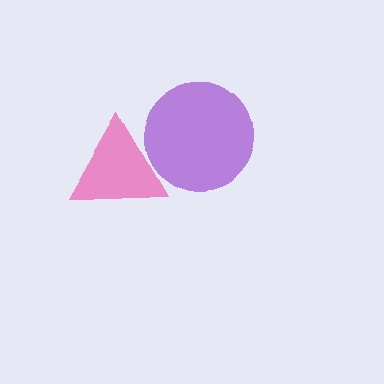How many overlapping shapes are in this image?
There are 2 overlapping shapes in the image.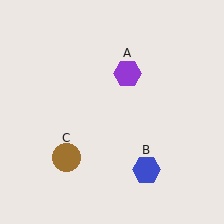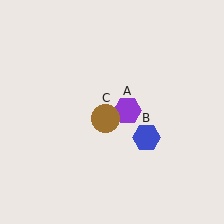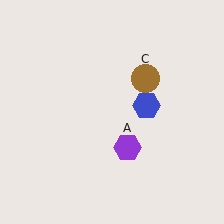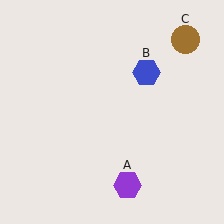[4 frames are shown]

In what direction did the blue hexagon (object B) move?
The blue hexagon (object B) moved up.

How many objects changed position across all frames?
3 objects changed position: purple hexagon (object A), blue hexagon (object B), brown circle (object C).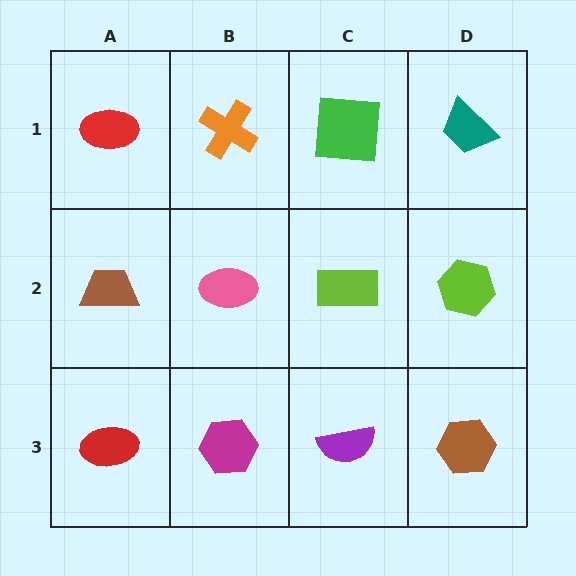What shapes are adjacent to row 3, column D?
A lime hexagon (row 2, column D), a purple semicircle (row 3, column C).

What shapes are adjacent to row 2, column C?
A green square (row 1, column C), a purple semicircle (row 3, column C), a pink ellipse (row 2, column B), a lime hexagon (row 2, column D).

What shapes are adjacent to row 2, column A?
A red ellipse (row 1, column A), a red ellipse (row 3, column A), a pink ellipse (row 2, column B).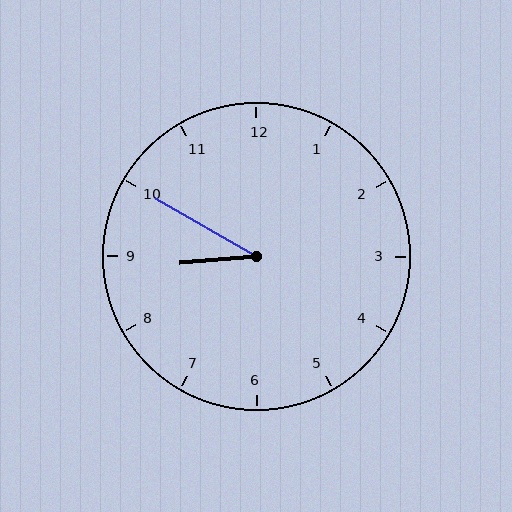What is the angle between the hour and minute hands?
Approximately 35 degrees.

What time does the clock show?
8:50.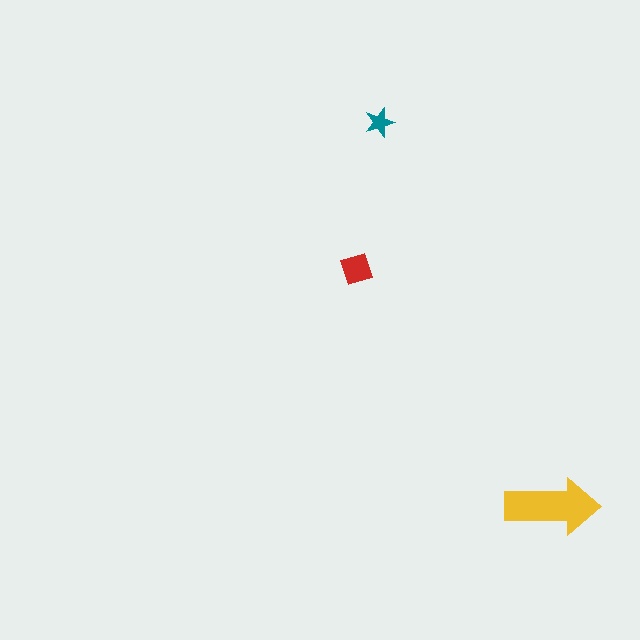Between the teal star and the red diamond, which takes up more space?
The red diamond.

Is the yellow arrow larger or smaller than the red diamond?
Larger.